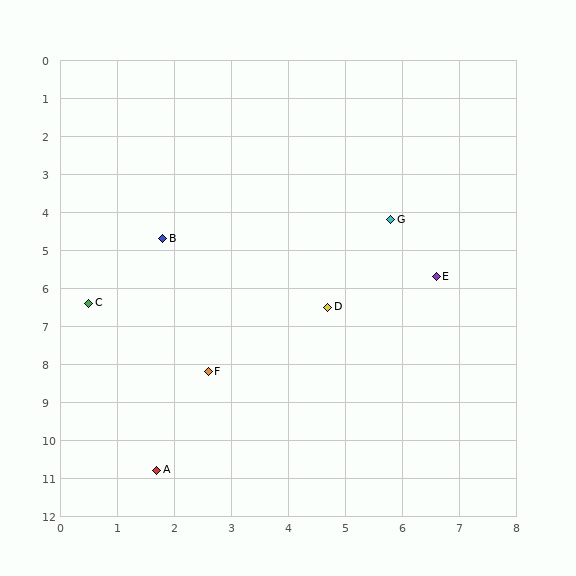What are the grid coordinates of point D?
Point D is at approximately (4.7, 6.5).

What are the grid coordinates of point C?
Point C is at approximately (0.5, 6.4).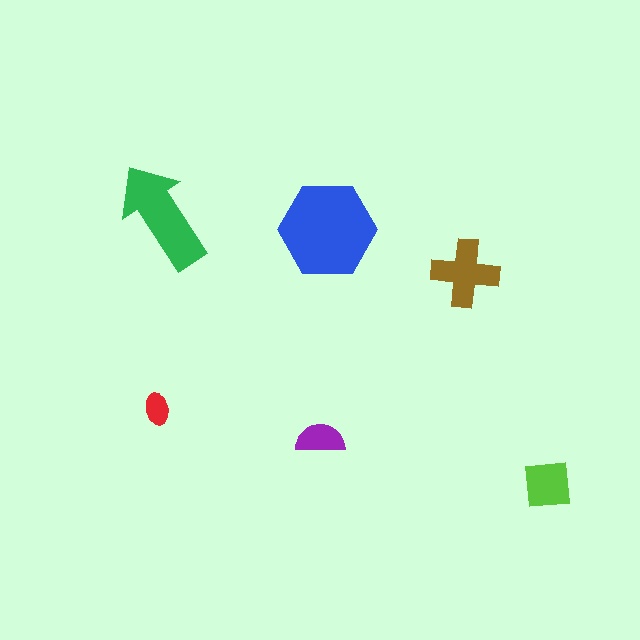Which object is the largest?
The blue hexagon.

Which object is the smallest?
The red ellipse.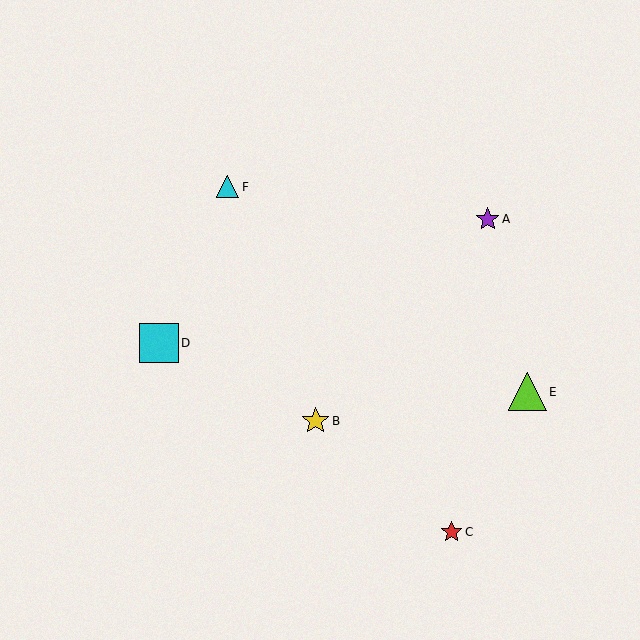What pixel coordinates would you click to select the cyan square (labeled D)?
Click at (159, 343) to select the cyan square D.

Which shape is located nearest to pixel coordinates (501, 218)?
The purple star (labeled A) at (488, 219) is nearest to that location.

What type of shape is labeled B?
Shape B is a yellow star.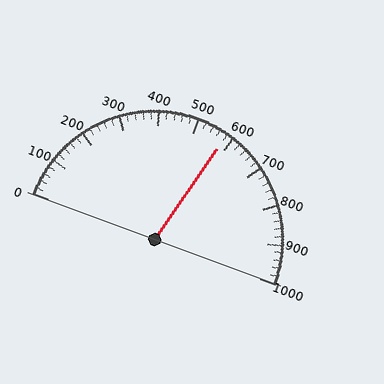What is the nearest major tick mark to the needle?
The nearest major tick mark is 600.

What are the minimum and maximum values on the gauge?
The gauge ranges from 0 to 1000.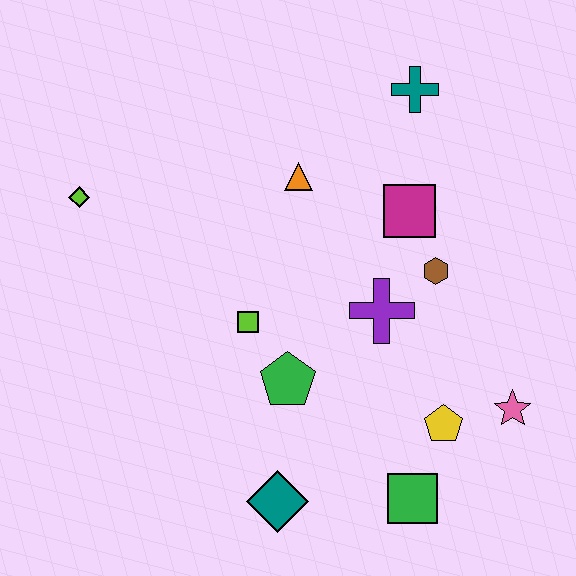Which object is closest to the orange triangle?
The magenta square is closest to the orange triangle.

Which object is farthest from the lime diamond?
The pink star is farthest from the lime diamond.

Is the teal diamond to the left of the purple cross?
Yes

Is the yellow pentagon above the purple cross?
No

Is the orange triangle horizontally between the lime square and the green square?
Yes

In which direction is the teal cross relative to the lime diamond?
The teal cross is to the right of the lime diamond.